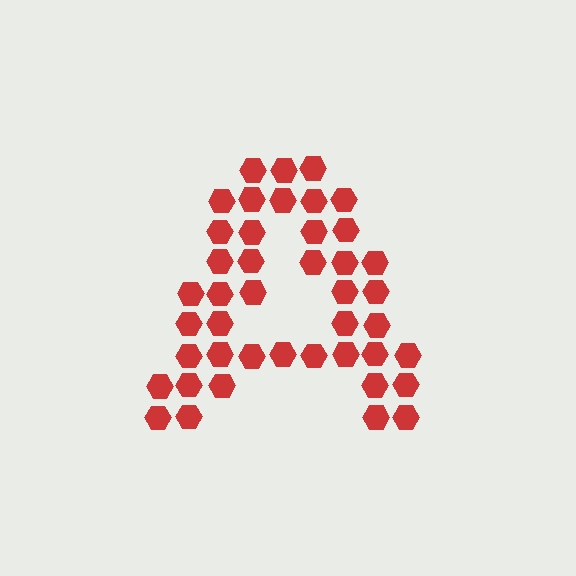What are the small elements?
The small elements are hexagons.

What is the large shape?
The large shape is the letter A.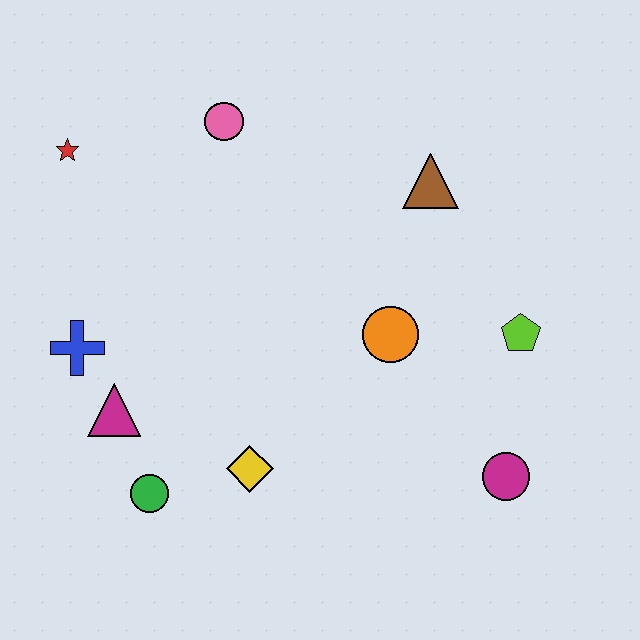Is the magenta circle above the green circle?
Yes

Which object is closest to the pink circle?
The red star is closest to the pink circle.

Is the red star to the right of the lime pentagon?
No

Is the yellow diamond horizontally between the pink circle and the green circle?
No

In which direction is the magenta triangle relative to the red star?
The magenta triangle is below the red star.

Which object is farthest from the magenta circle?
The red star is farthest from the magenta circle.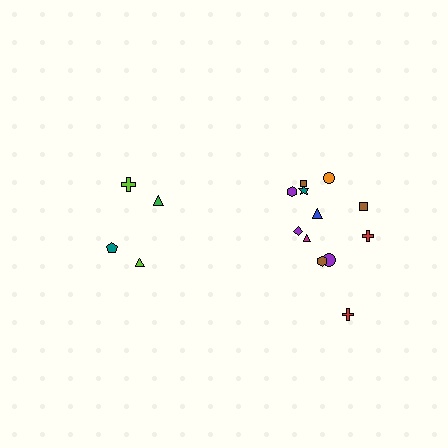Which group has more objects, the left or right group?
The right group.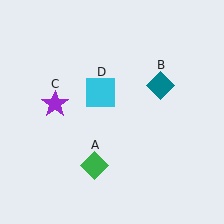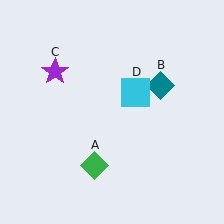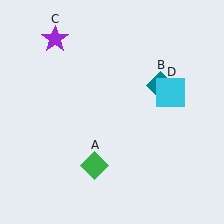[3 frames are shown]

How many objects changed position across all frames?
2 objects changed position: purple star (object C), cyan square (object D).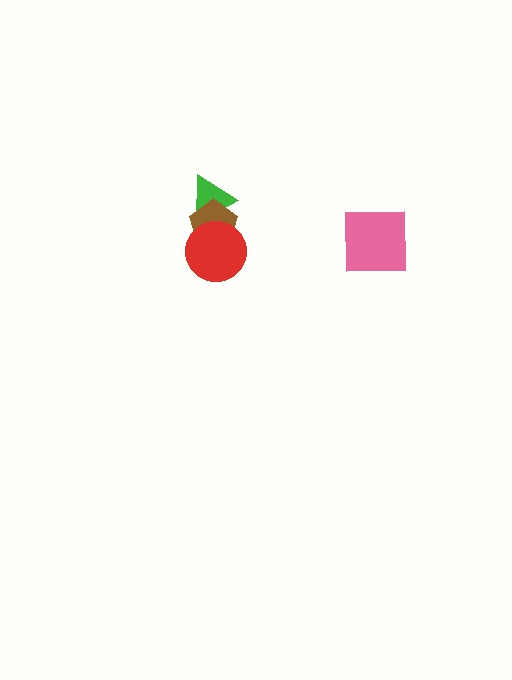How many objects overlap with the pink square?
0 objects overlap with the pink square.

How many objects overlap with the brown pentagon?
2 objects overlap with the brown pentagon.